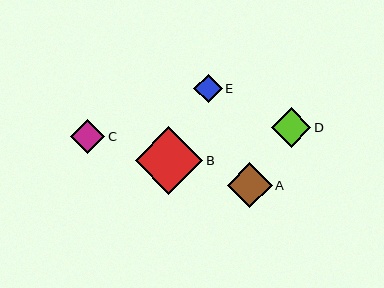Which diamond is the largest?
Diamond B is the largest with a size of approximately 67 pixels.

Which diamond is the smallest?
Diamond E is the smallest with a size of approximately 28 pixels.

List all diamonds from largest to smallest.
From largest to smallest: B, A, D, C, E.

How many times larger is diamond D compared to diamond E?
Diamond D is approximately 1.4 times the size of diamond E.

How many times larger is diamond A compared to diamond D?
Diamond A is approximately 1.1 times the size of diamond D.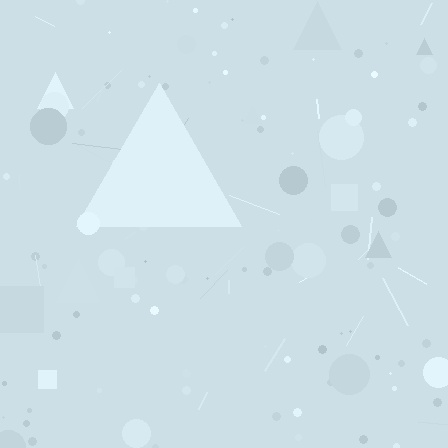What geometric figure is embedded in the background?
A triangle is embedded in the background.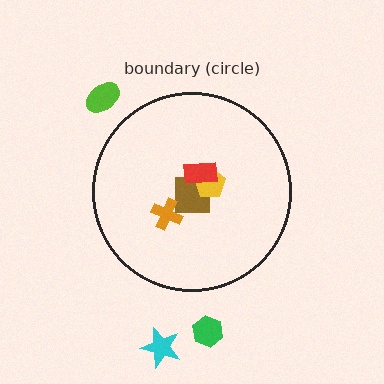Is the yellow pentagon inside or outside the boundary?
Inside.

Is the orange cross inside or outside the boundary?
Inside.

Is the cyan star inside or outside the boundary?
Outside.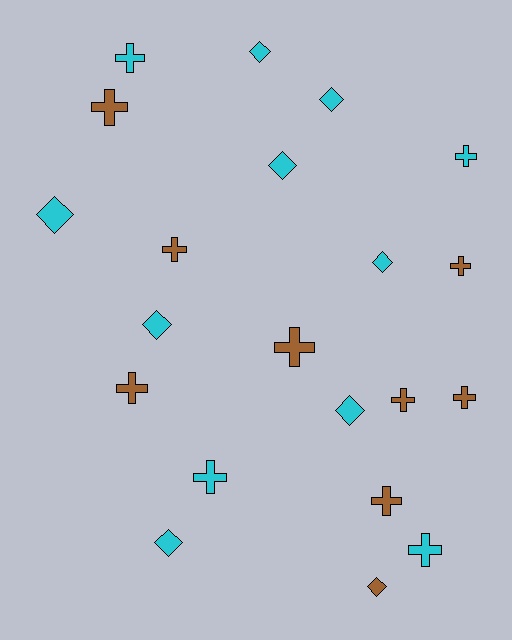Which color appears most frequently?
Cyan, with 12 objects.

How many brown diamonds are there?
There is 1 brown diamond.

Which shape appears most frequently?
Cross, with 12 objects.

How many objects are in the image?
There are 21 objects.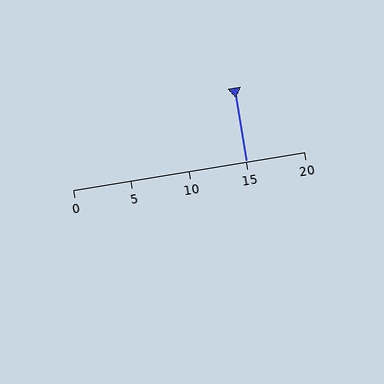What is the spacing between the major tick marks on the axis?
The major ticks are spaced 5 apart.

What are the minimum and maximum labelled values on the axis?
The axis runs from 0 to 20.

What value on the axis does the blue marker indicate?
The marker indicates approximately 15.